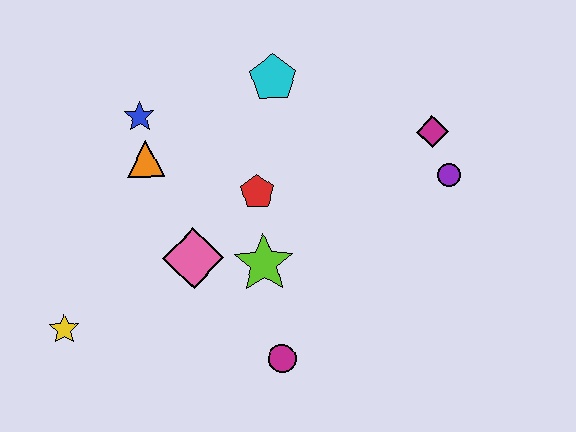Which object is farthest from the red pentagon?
The yellow star is farthest from the red pentagon.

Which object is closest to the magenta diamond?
The purple circle is closest to the magenta diamond.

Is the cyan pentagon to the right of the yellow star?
Yes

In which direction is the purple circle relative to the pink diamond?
The purple circle is to the right of the pink diamond.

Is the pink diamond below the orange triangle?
Yes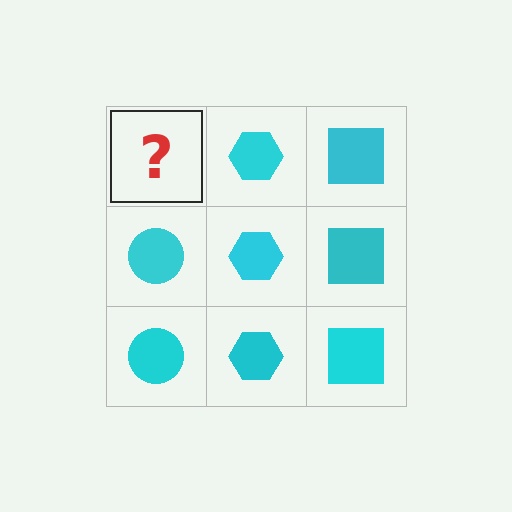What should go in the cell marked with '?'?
The missing cell should contain a cyan circle.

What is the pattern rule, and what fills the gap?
The rule is that each column has a consistent shape. The gap should be filled with a cyan circle.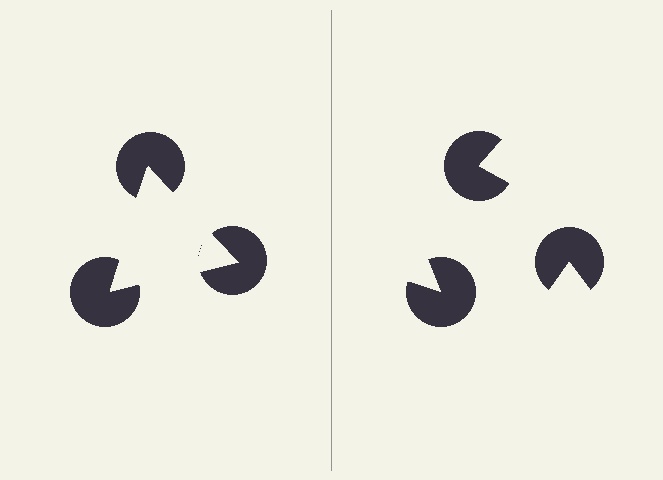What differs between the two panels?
The pac-man discs are positioned identically on both sides; only the wedge orientations differ. On the left they align to a triangle; on the right they are misaligned.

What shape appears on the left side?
An illusory triangle.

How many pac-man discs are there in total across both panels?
6 — 3 on each side.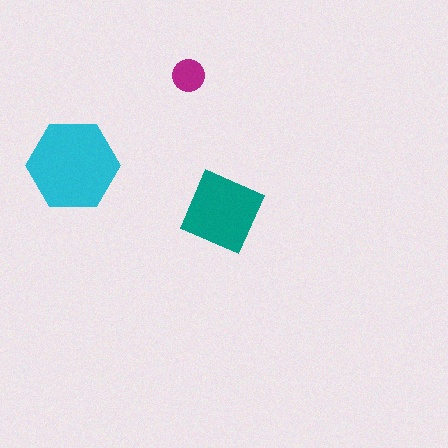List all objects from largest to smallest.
The cyan hexagon, the teal diamond, the magenta circle.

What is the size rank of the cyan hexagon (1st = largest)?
1st.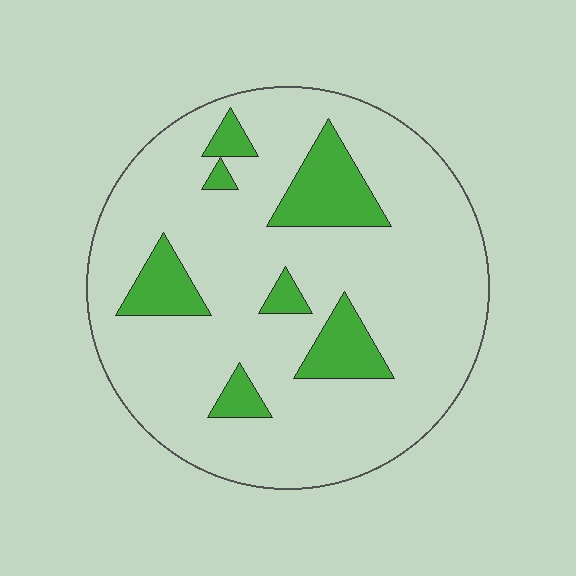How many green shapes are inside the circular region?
7.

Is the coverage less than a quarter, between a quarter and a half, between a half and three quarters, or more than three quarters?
Less than a quarter.